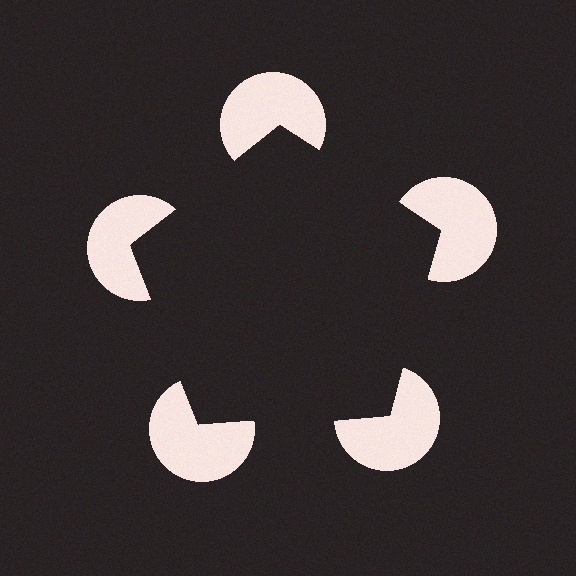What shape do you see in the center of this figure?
An illusory pentagon — its edges are inferred from the aligned wedge cuts in the pac-man discs, not physically drawn.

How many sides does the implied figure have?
5 sides.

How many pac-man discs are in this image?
There are 5 — one at each vertex of the illusory pentagon.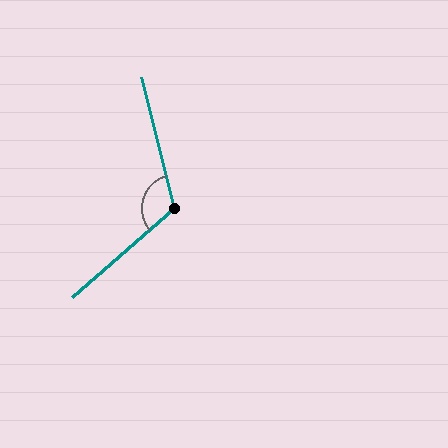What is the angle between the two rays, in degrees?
Approximately 117 degrees.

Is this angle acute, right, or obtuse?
It is obtuse.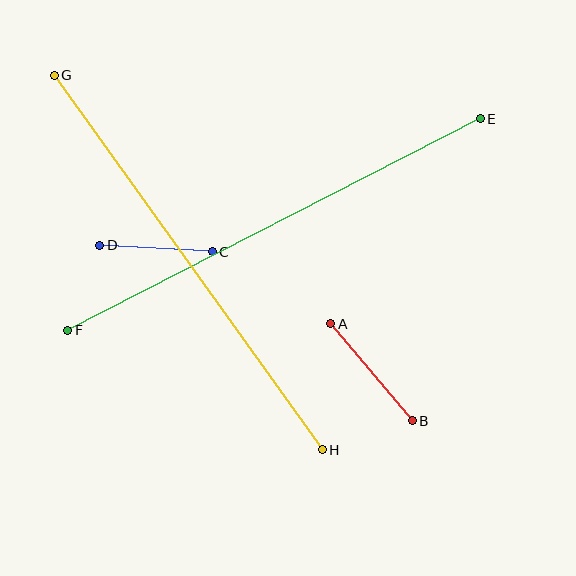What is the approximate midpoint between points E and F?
The midpoint is at approximately (274, 225) pixels.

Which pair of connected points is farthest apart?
Points E and F are farthest apart.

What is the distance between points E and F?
The distance is approximately 463 pixels.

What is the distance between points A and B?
The distance is approximately 127 pixels.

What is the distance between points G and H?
The distance is approximately 461 pixels.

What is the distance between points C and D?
The distance is approximately 113 pixels.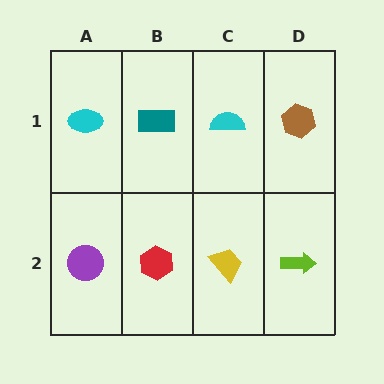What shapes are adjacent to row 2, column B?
A teal rectangle (row 1, column B), a purple circle (row 2, column A), a yellow trapezoid (row 2, column C).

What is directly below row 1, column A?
A purple circle.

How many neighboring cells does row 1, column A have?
2.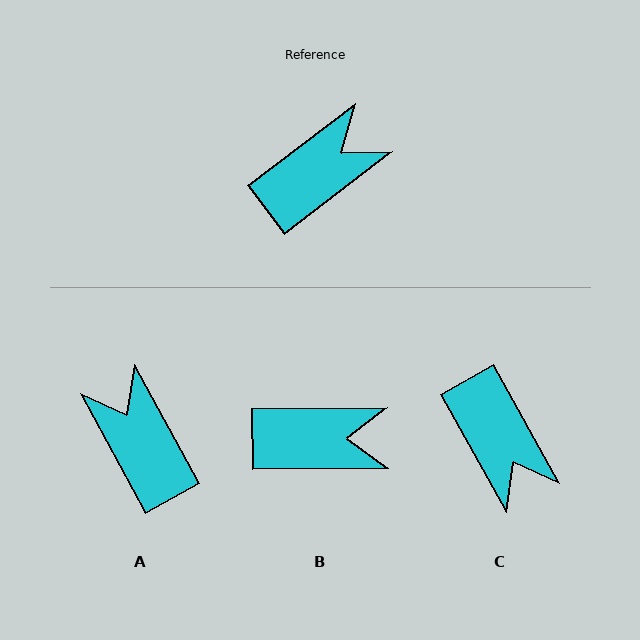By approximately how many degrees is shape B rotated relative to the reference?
Approximately 37 degrees clockwise.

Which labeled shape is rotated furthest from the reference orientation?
C, about 98 degrees away.